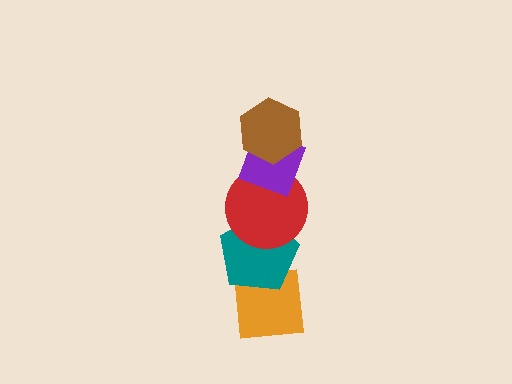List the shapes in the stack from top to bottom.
From top to bottom: the brown hexagon, the purple diamond, the red circle, the teal pentagon, the orange square.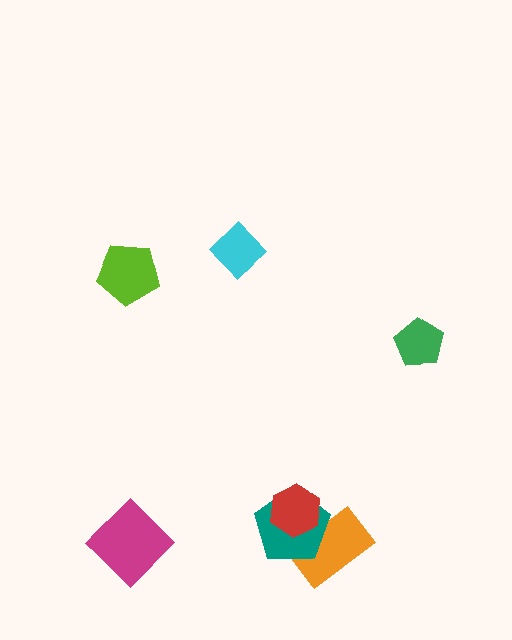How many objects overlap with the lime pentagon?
0 objects overlap with the lime pentagon.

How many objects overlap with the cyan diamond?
0 objects overlap with the cyan diamond.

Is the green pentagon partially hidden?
No, no other shape covers it.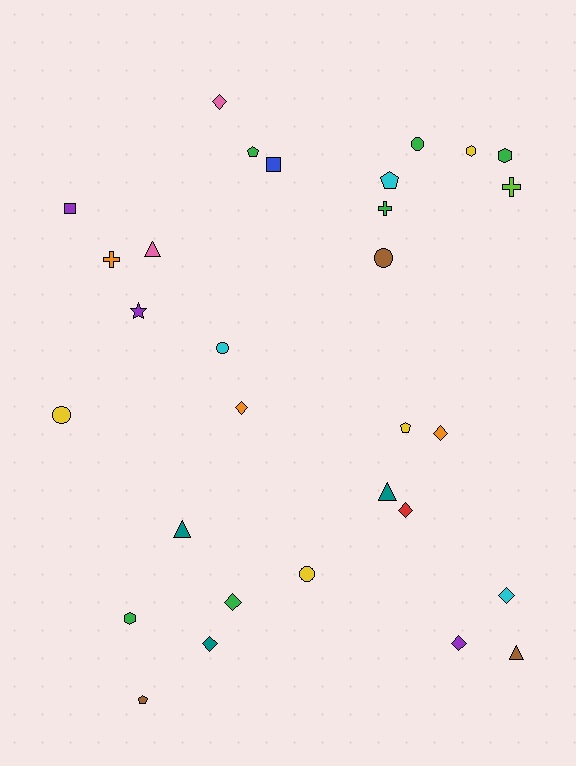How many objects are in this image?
There are 30 objects.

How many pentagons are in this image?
There are 4 pentagons.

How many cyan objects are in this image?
There are 3 cyan objects.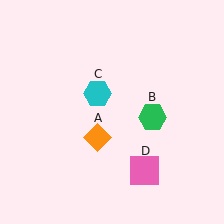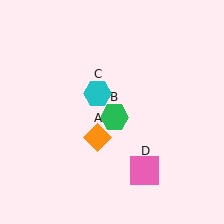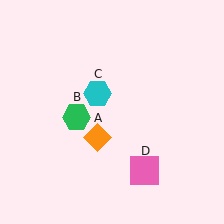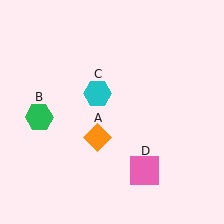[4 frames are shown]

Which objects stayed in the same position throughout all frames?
Orange diamond (object A) and cyan hexagon (object C) and pink square (object D) remained stationary.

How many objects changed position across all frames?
1 object changed position: green hexagon (object B).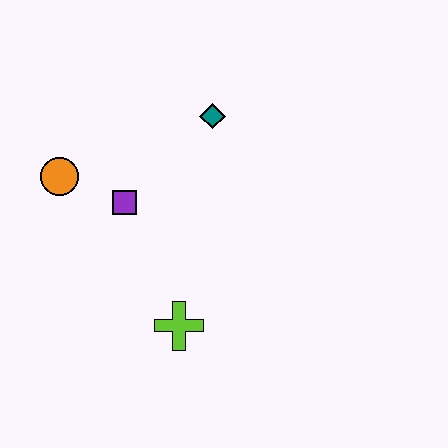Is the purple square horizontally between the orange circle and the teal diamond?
Yes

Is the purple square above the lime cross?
Yes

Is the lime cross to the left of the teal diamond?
Yes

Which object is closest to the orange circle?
The purple square is closest to the orange circle.